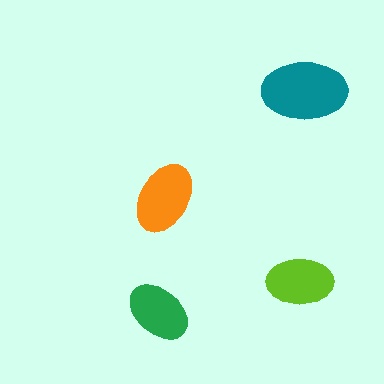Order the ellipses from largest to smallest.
the teal one, the orange one, the lime one, the green one.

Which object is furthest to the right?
The teal ellipse is rightmost.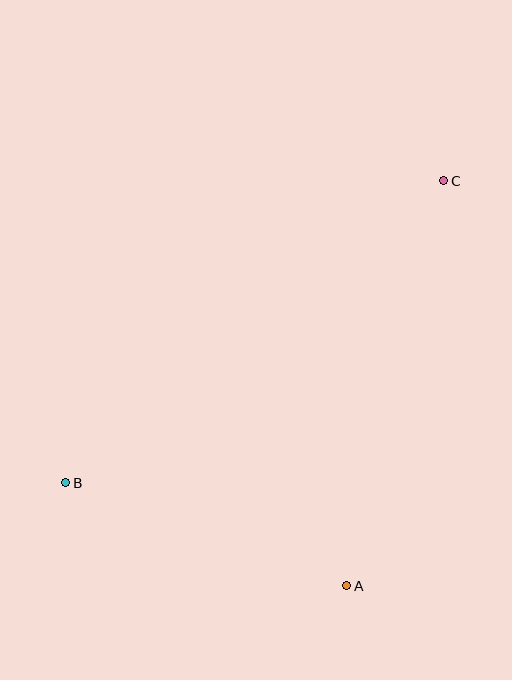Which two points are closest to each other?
Points A and B are closest to each other.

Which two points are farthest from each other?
Points B and C are farthest from each other.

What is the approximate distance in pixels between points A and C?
The distance between A and C is approximately 417 pixels.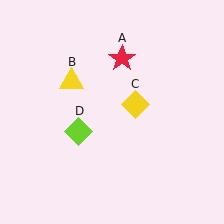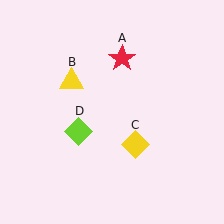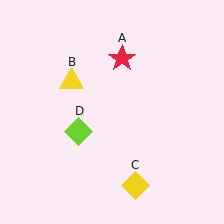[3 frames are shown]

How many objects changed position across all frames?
1 object changed position: yellow diamond (object C).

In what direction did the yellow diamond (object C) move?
The yellow diamond (object C) moved down.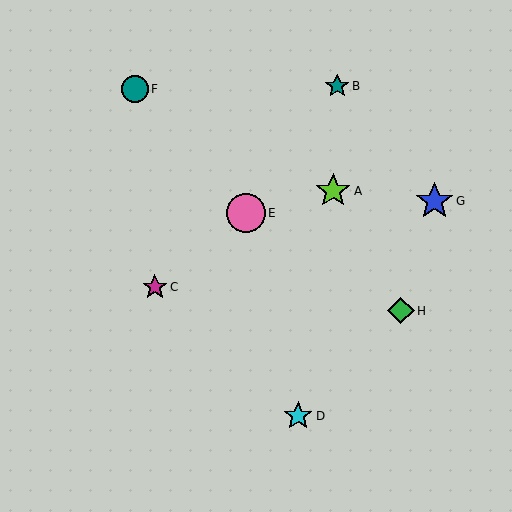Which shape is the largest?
The pink circle (labeled E) is the largest.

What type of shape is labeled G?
Shape G is a blue star.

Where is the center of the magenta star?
The center of the magenta star is at (155, 287).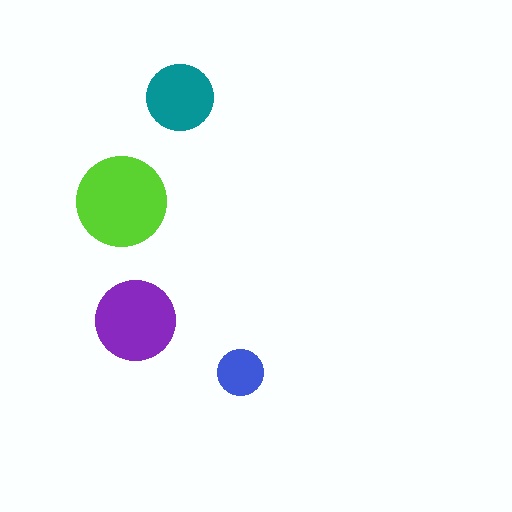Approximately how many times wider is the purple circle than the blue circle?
About 1.5 times wider.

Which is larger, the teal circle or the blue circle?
The teal one.